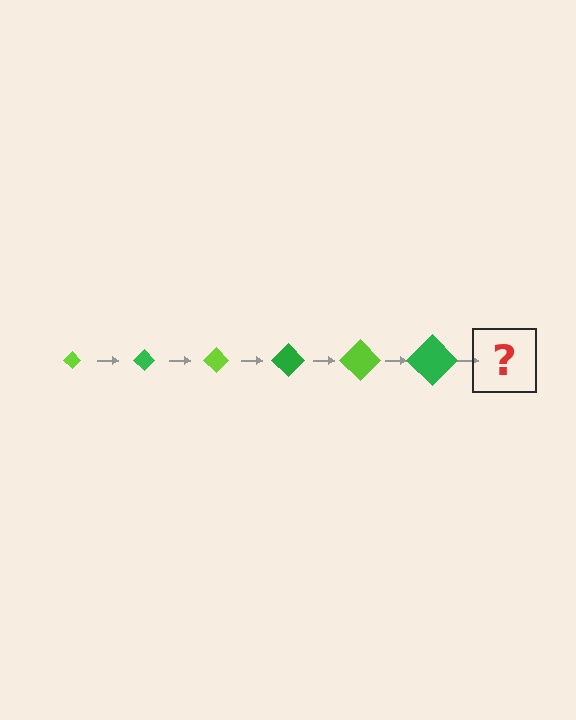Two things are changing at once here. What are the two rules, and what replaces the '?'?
The two rules are that the diamond grows larger each step and the color cycles through lime and green. The '?' should be a lime diamond, larger than the previous one.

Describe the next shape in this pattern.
It should be a lime diamond, larger than the previous one.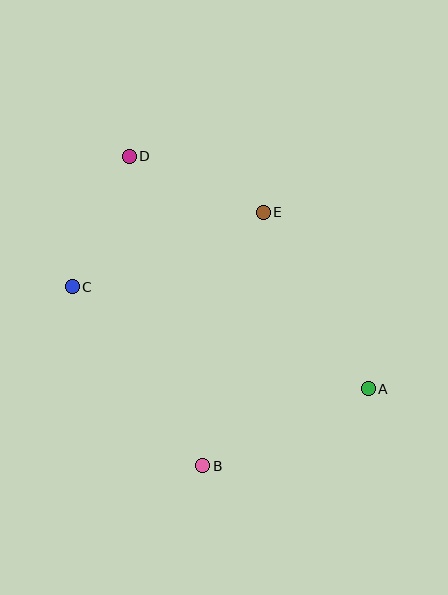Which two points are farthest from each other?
Points A and D are farthest from each other.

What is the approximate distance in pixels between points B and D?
The distance between B and D is approximately 318 pixels.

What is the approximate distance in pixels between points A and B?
The distance between A and B is approximately 182 pixels.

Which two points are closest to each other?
Points C and D are closest to each other.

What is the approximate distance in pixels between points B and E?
The distance between B and E is approximately 261 pixels.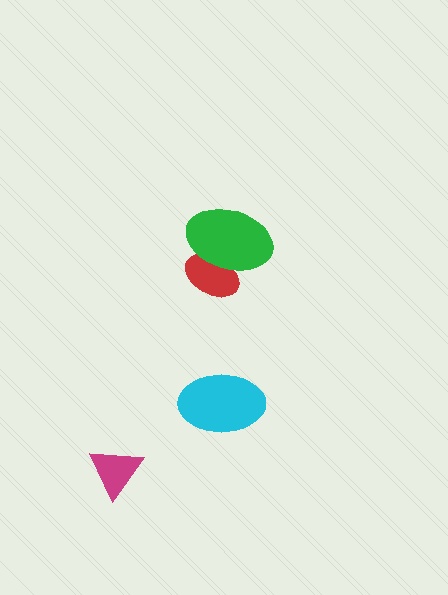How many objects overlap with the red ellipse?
1 object overlaps with the red ellipse.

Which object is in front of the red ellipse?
The green ellipse is in front of the red ellipse.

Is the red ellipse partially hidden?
Yes, it is partially covered by another shape.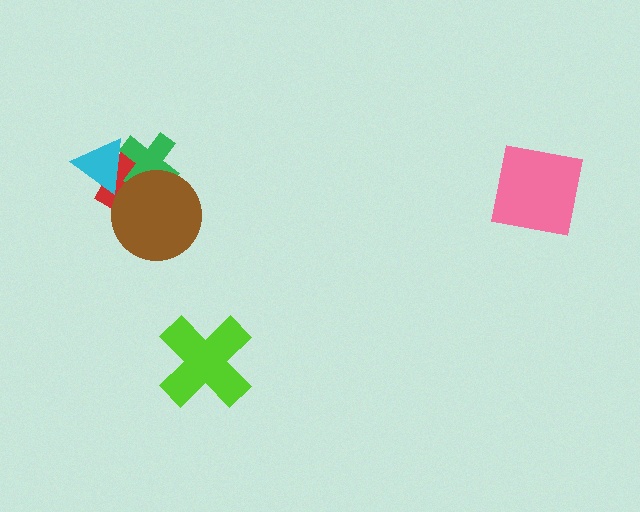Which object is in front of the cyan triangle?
The green cross is in front of the cyan triangle.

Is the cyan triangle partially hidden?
Yes, it is partially covered by another shape.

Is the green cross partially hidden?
Yes, it is partially covered by another shape.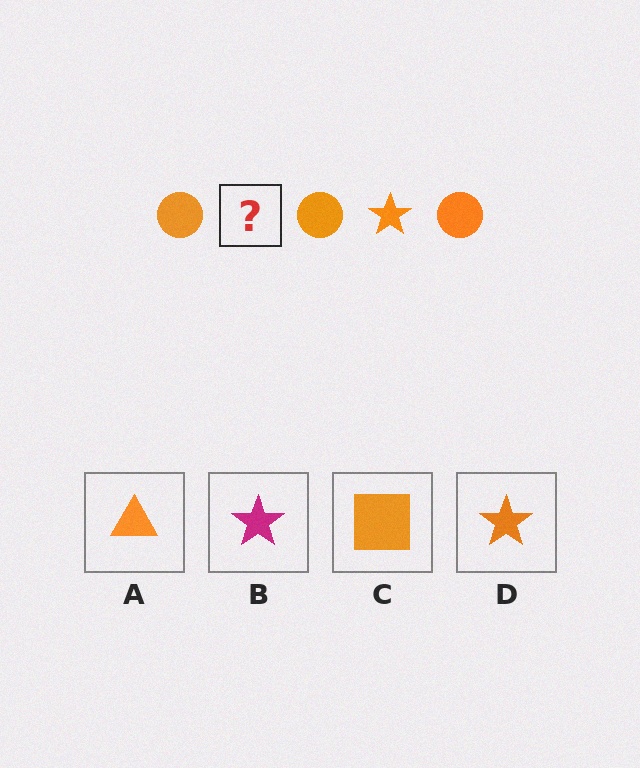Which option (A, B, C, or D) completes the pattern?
D.